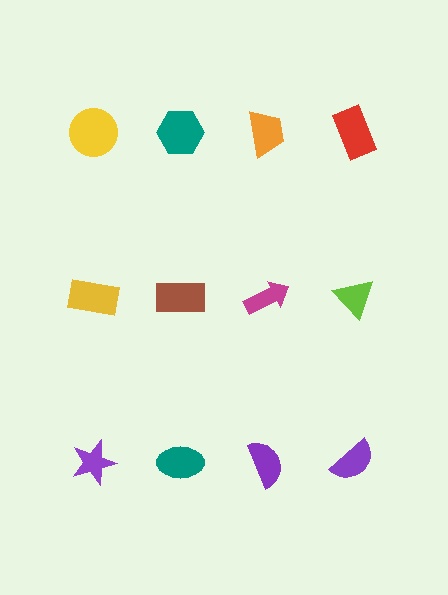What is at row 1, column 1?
A yellow circle.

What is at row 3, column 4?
A purple semicircle.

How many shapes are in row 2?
4 shapes.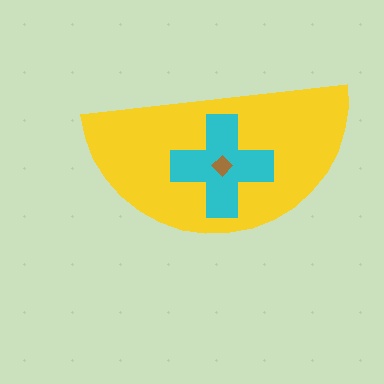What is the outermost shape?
The yellow semicircle.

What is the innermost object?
The brown diamond.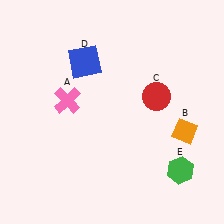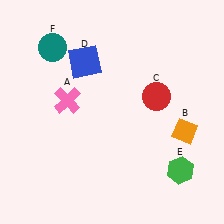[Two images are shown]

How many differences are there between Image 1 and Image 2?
There is 1 difference between the two images.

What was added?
A teal circle (F) was added in Image 2.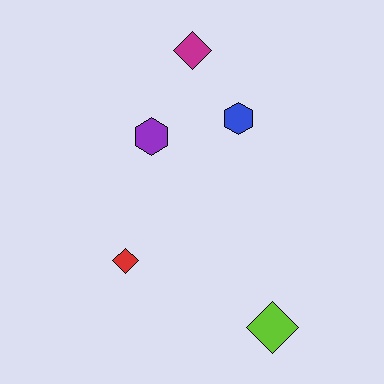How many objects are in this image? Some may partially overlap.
There are 5 objects.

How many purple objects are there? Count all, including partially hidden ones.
There is 1 purple object.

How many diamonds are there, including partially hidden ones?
There are 3 diamonds.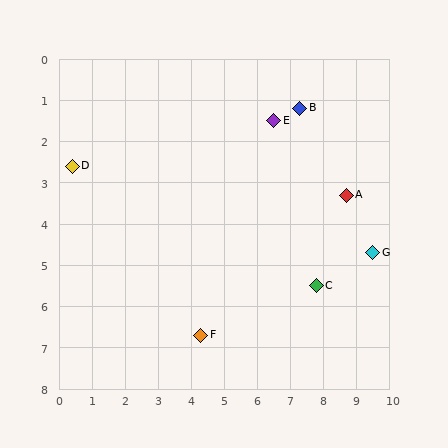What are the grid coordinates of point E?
Point E is at approximately (6.5, 1.5).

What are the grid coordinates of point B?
Point B is at approximately (7.3, 1.2).